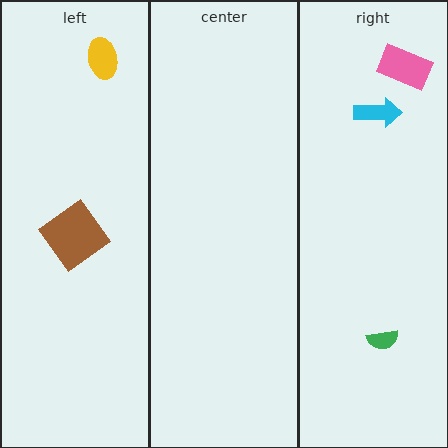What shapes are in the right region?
The pink rectangle, the green semicircle, the cyan arrow.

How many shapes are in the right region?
3.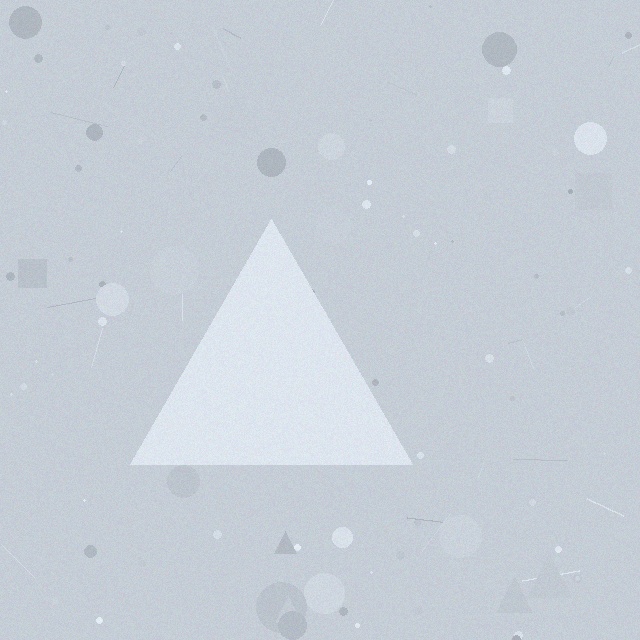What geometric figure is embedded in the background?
A triangle is embedded in the background.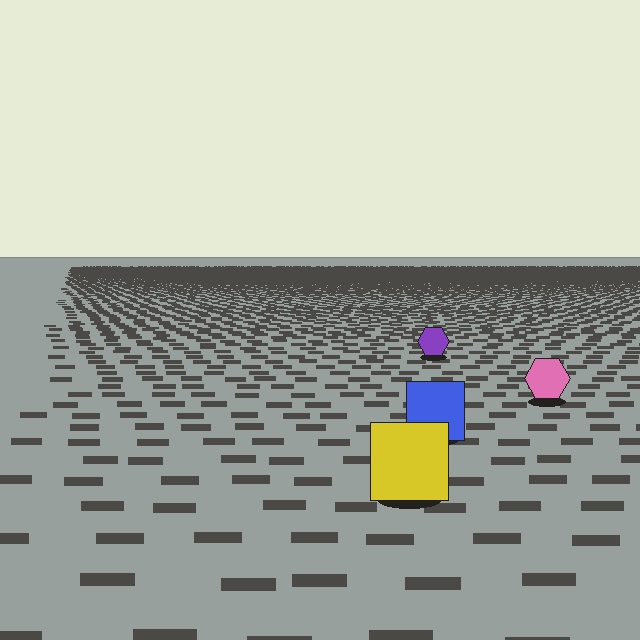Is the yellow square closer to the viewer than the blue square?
Yes. The yellow square is closer — you can tell from the texture gradient: the ground texture is coarser near it.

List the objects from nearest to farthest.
From nearest to farthest: the yellow square, the blue square, the pink hexagon, the purple hexagon.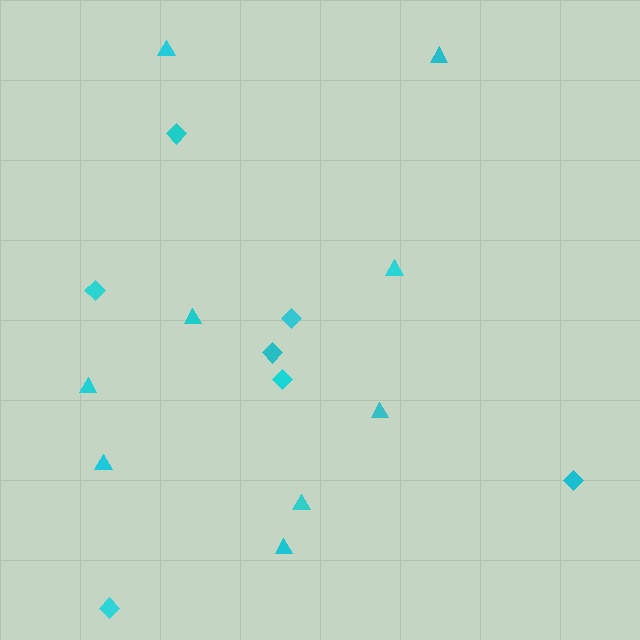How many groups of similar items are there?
There are 2 groups: one group of triangles (9) and one group of diamonds (7).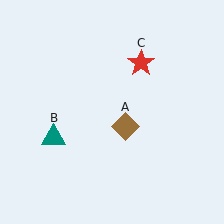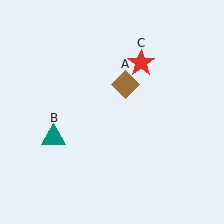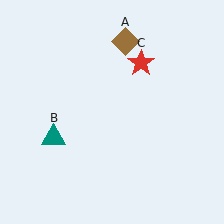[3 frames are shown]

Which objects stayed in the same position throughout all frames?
Teal triangle (object B) and red star (object C) remained stationary.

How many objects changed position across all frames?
1 object changed position: brown diamond (object A).